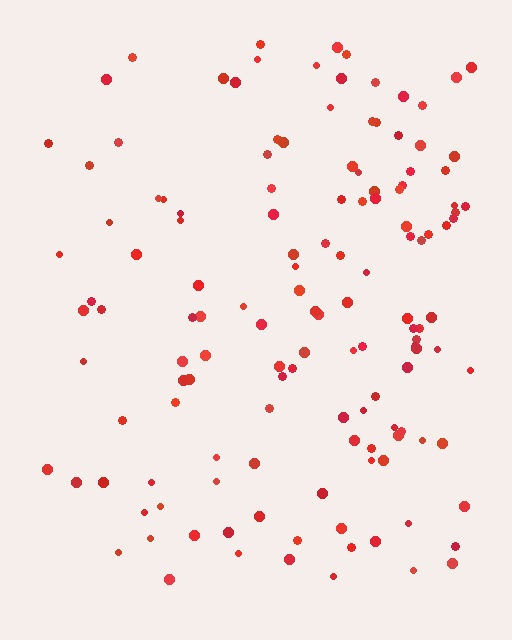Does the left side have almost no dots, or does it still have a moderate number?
Still a moderate number, just noticeably fewer than the right.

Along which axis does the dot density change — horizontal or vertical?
Horizontal.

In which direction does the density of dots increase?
From left to right, with the right side densest.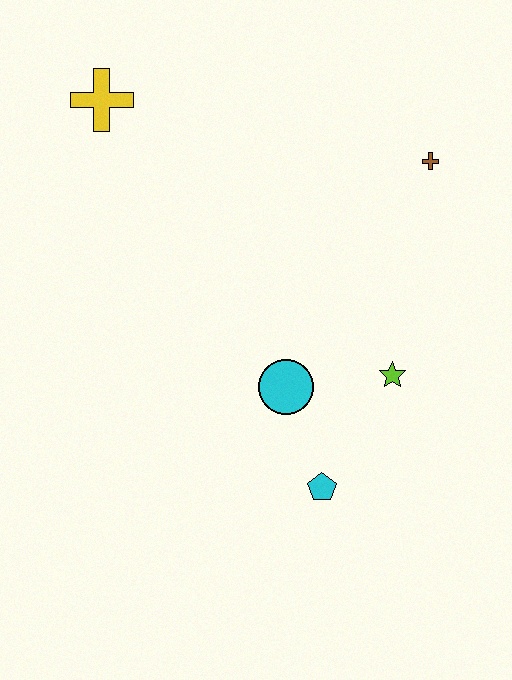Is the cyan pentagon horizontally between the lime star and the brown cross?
No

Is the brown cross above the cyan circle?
Yes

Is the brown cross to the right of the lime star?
Yes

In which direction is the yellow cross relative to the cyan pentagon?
The yellow cross is above the cyan pentagon.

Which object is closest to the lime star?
The cyan circle is closest to the lime star.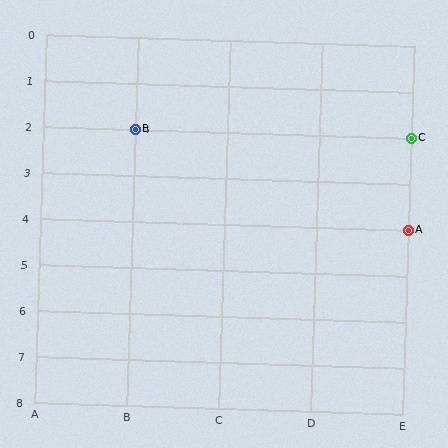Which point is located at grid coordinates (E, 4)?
Point A is at (E, 4).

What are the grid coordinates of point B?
Point B is at grid coordinates (B, 2).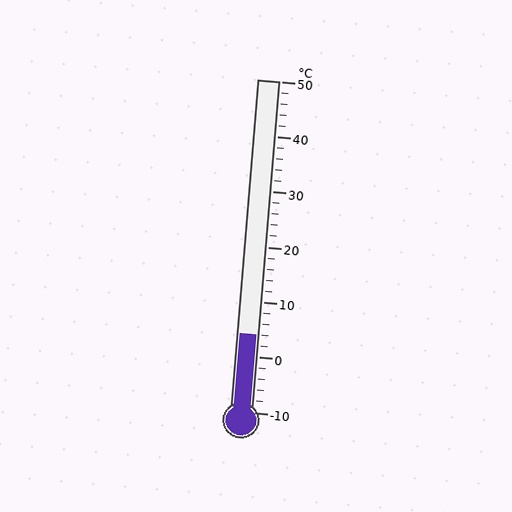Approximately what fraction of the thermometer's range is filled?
The thermometer is filled to approximately 25% of its range.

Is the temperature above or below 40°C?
The temperature is below 40°C.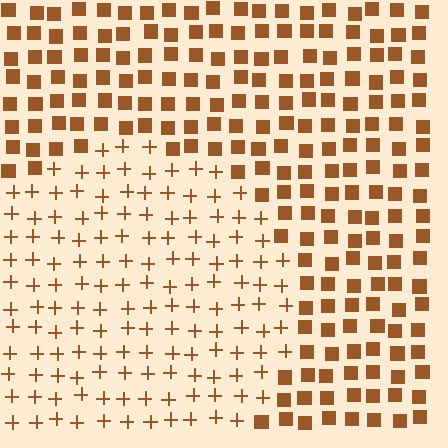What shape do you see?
I see a circle.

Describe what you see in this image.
The image is filled with small brown elements arranged in a uniform grid. A circle-shaped region contains plus signs, while the surrounding area contains squares. The boundary is defined purely by the change in element shape.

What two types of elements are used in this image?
The image uses plus signs inside the circle region and squares outside it.